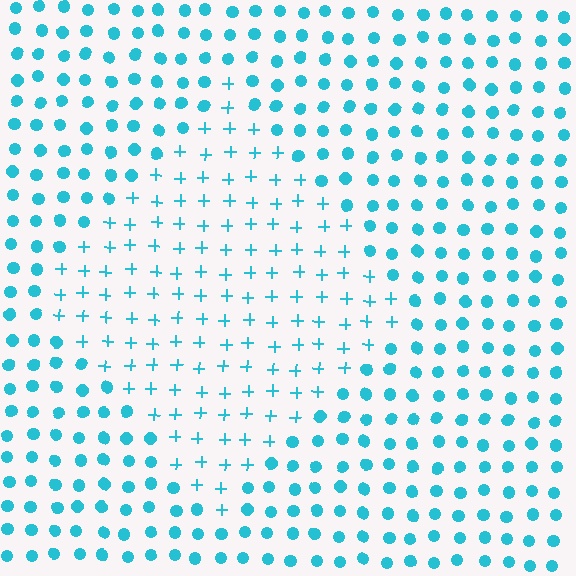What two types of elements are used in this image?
The image uses plus signs inside the diamond region and circles outside it.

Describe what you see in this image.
The image is filled with small cyan elements arranged in a uniform grid. A diamond-shaped region contains plus signs, while the surrounding area contains circles. The boundary is defined purely by the change in element shape.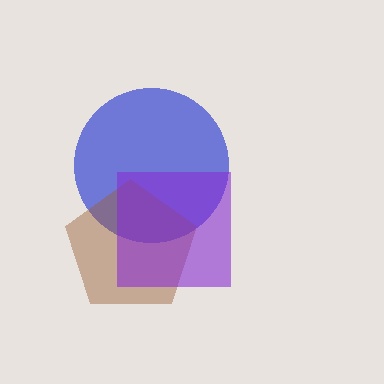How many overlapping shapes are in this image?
There are 3 overlapping shapes in the image.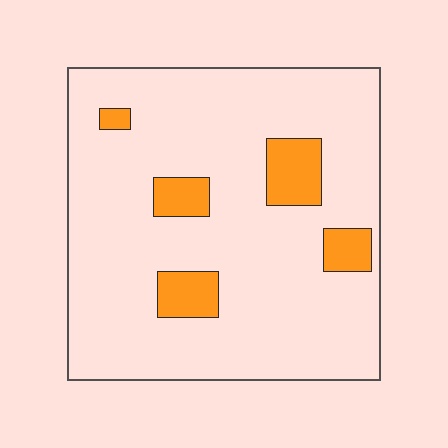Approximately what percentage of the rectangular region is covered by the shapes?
Approximately 10%.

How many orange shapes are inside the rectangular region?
5.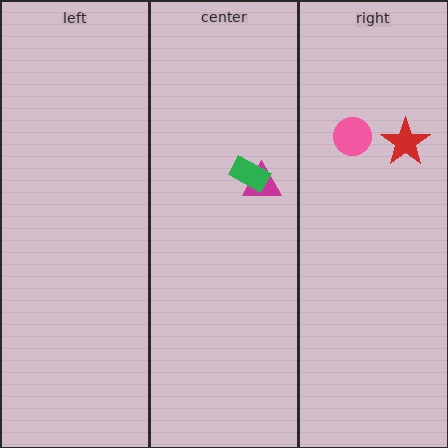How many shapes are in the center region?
2.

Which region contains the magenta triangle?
The center region.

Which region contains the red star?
The right region.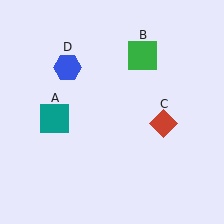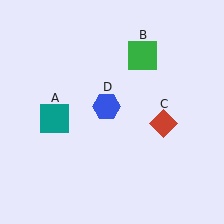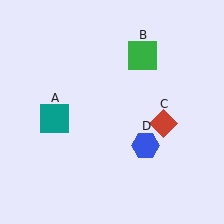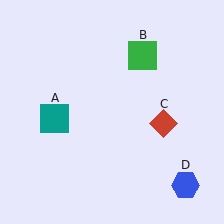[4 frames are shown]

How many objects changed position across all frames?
1 object changed position: blue hexagon (object D).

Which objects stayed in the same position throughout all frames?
Teal square (object A) and green square (object B) and red diamond (object C) remained stationary.